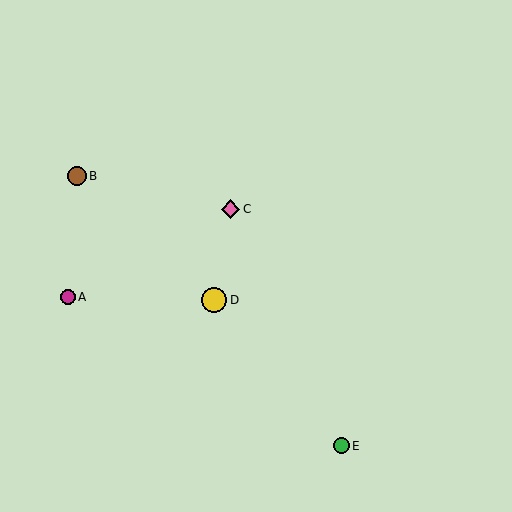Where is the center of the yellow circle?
The center of the yellow circle is at (214, 300).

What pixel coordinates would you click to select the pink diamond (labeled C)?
Click at (230, 209) to select the pink diamond C.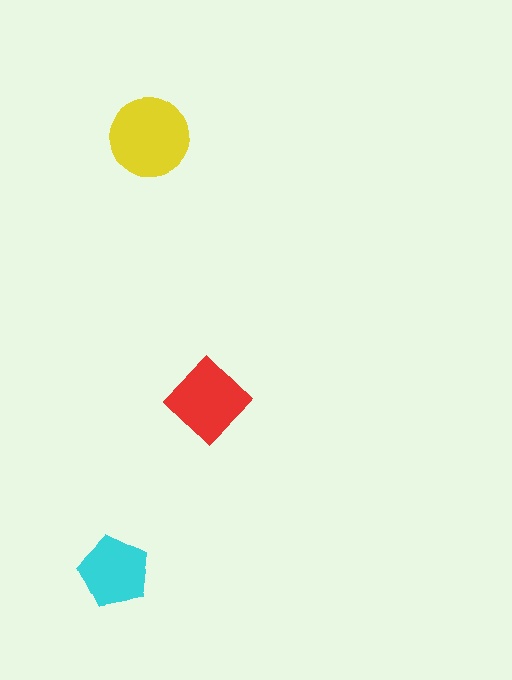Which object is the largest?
The yellow circle.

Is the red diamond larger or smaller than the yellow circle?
Smaller.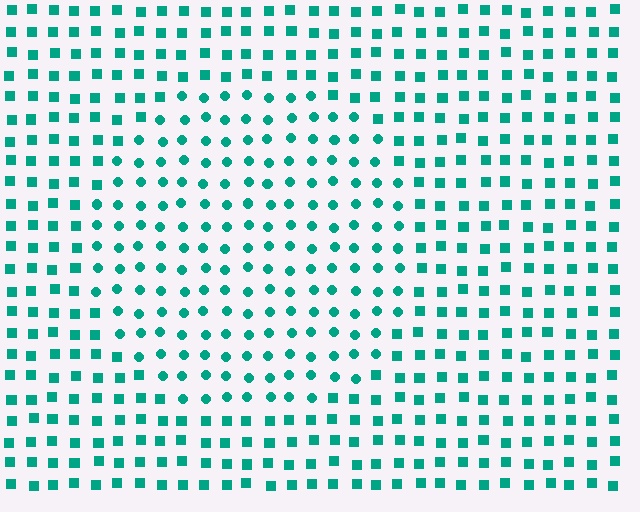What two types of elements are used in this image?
The image uses circles inside the circle region and squares outside it.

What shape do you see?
I see a circle.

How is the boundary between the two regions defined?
The boundary is defined by a change in element shape: circles inside vs. squares outside. All elements share the same color and spacing.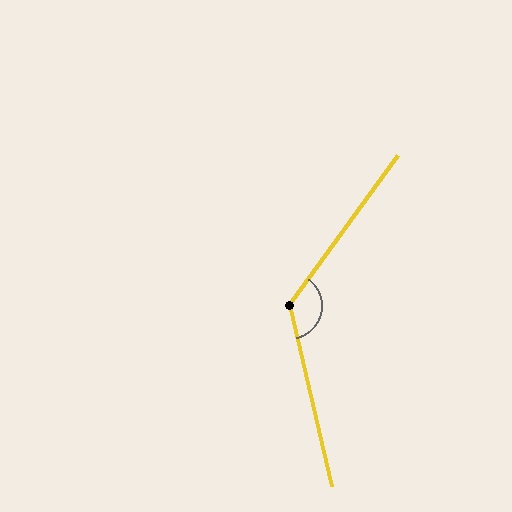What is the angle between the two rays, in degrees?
Approximately 131 degrees.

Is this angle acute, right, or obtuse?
It is obtuse.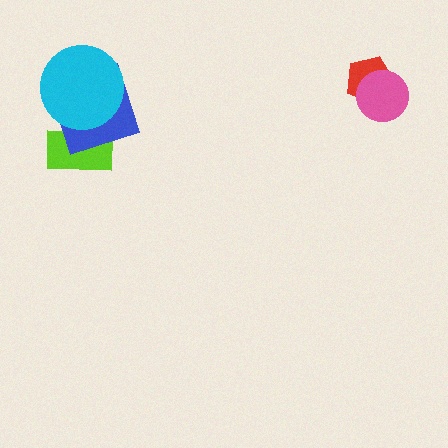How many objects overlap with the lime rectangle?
2 objects overlap with the lime rectangle.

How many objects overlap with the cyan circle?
2 objects overlap with the cyan circle.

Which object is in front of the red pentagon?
The pink circle is in front of the red pentagon.